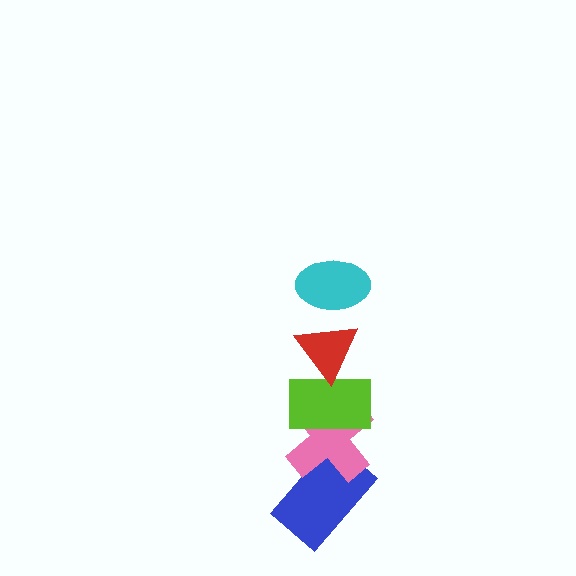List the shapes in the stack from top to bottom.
From top to bottom: the cyan ellipse, the red triangle, the lime rectangle, the pink cross, the blue rectangle.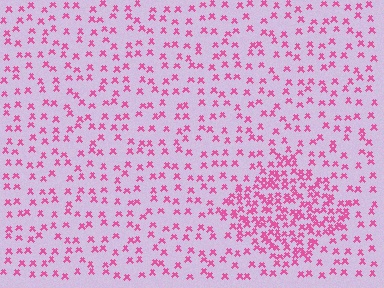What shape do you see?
I see a diamond.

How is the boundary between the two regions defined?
The boundary is defined by a change in element density (approximately 2.5x ratio). All elements are the same color, size, and shape.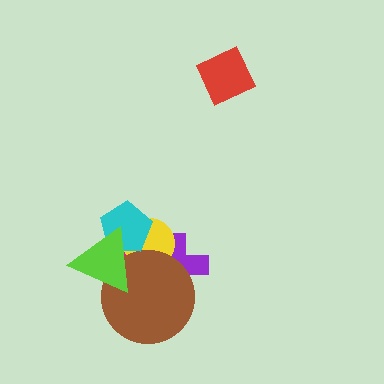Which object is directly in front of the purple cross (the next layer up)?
The yellow circle is directly in front of the purple cross.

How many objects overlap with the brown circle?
4 objects overlap with the brown circle.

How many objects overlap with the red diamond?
0 objects overlap with the red diamond.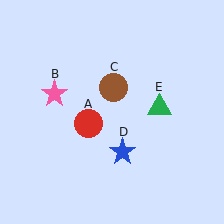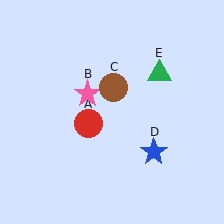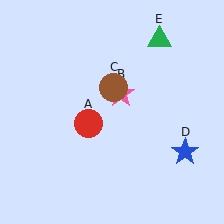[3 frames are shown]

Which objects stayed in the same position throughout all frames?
Red circle (object A) and brown circle (object C) remained stationary.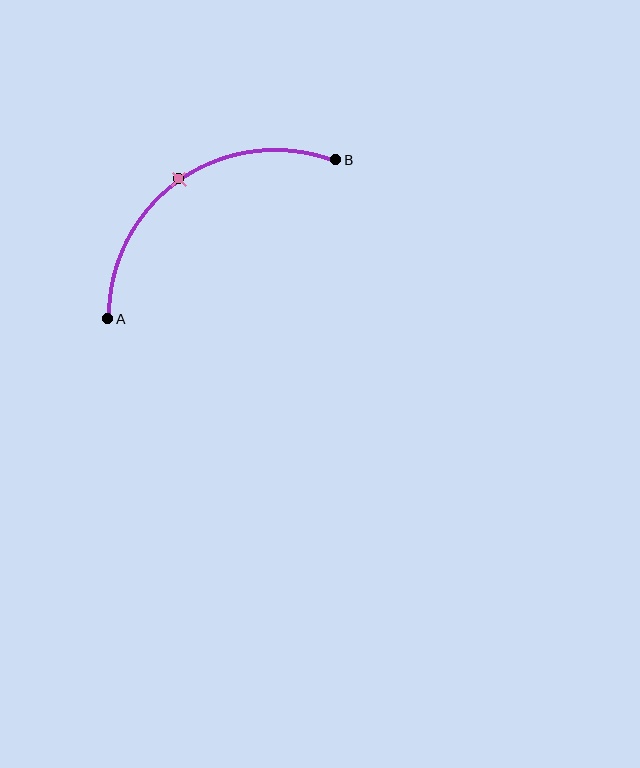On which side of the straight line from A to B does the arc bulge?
The arc bulges above and to the left of the straight line connecting A and B.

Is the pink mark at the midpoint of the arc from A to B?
Yes. The pink mark lies on the arc at equal arc-length from both A and B — it is the arc midpoint.